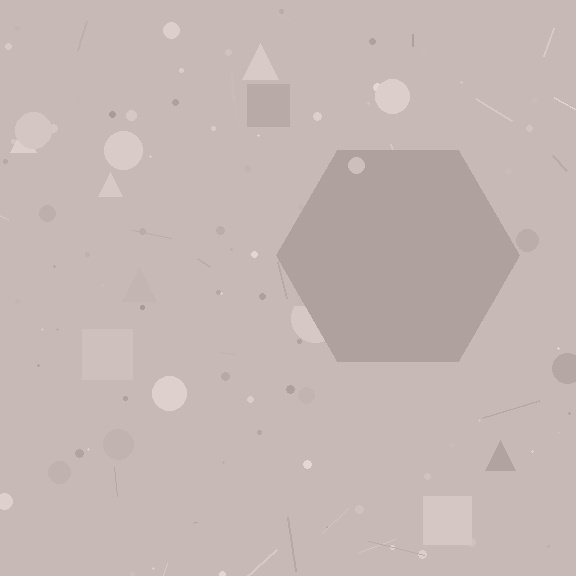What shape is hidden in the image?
A hexagon is hidden in the image.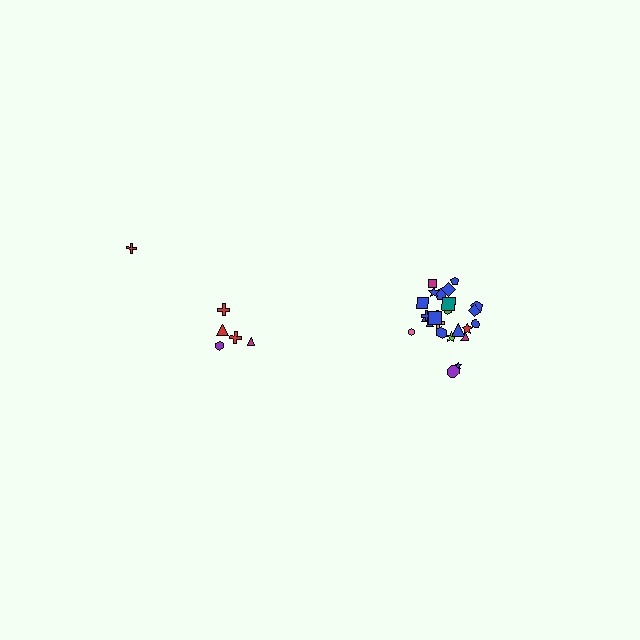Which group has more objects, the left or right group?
The right group.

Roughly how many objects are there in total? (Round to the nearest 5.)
Roughly 30 objects in total.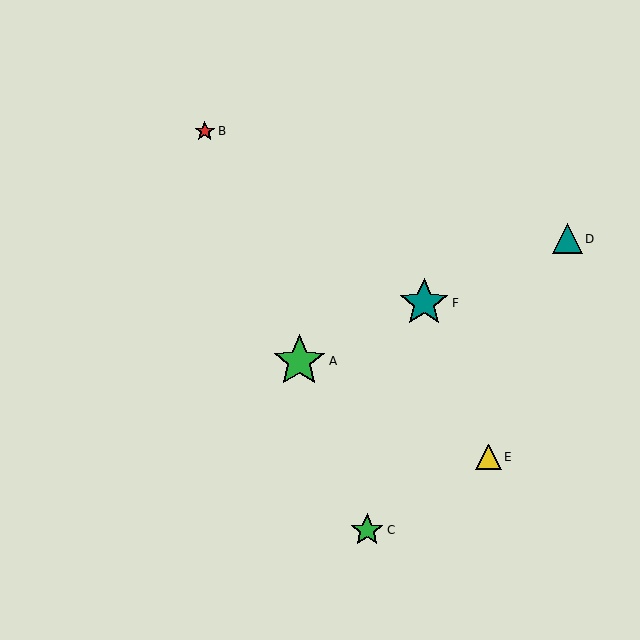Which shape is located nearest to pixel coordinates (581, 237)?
The teal triangle (labeled D) at (567, 239) is nearest to that location.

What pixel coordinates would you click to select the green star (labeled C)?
Click at (367, 530) to select the green star C.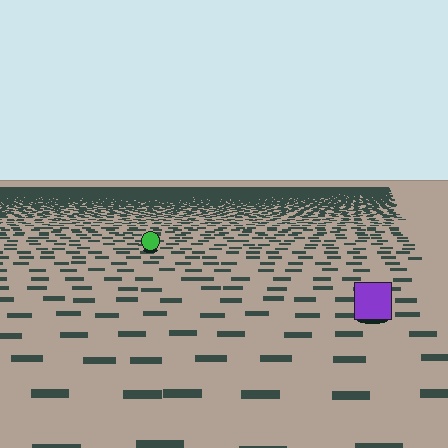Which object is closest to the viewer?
The purple square is closest. The texture marks near it are larger and more spread out.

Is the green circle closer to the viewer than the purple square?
No. The purple square is closer — you can tell from the texture gradient: the ground texture is coarser near it.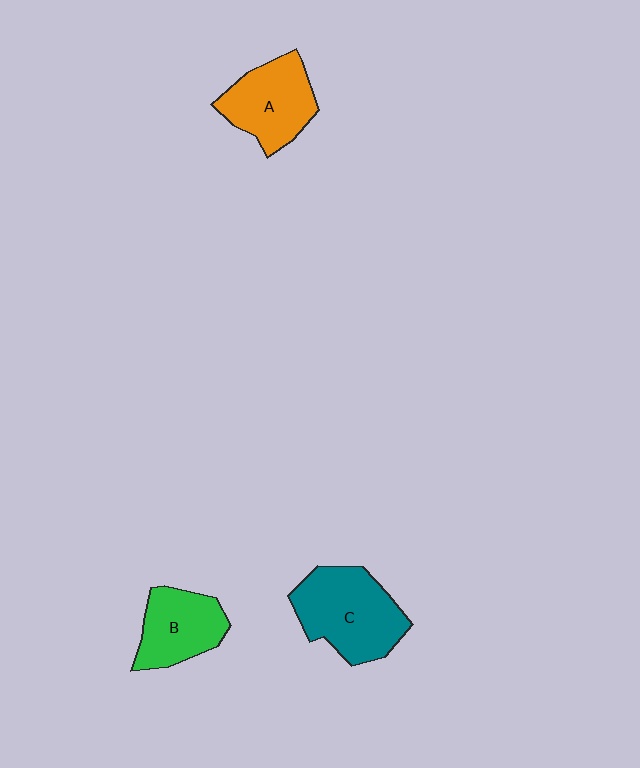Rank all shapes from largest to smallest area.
From largest to smallest: C (teal), A (orange), B (green).